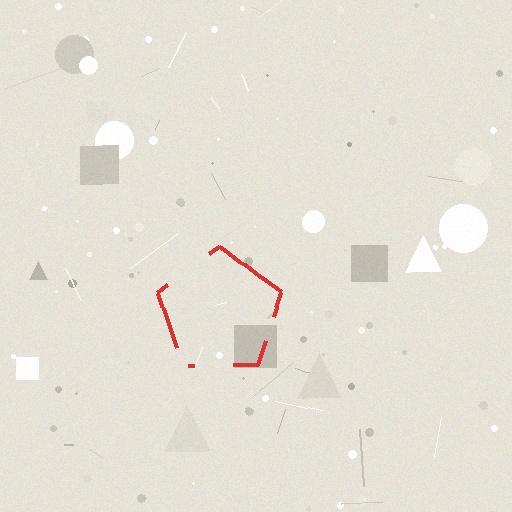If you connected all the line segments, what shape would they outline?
They would outline a pentagon.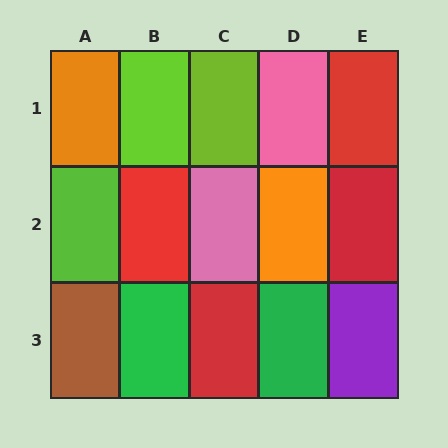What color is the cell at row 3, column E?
Purple.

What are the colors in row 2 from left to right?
Lime, red, pink, orange, red.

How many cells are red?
4 cells are red.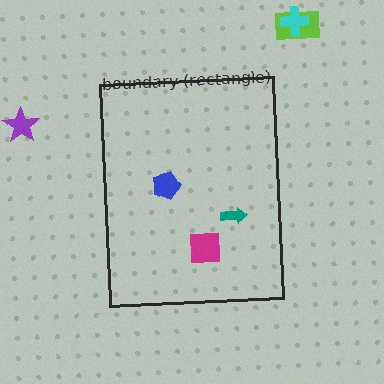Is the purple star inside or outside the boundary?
Outside.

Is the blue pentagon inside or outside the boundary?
Inside.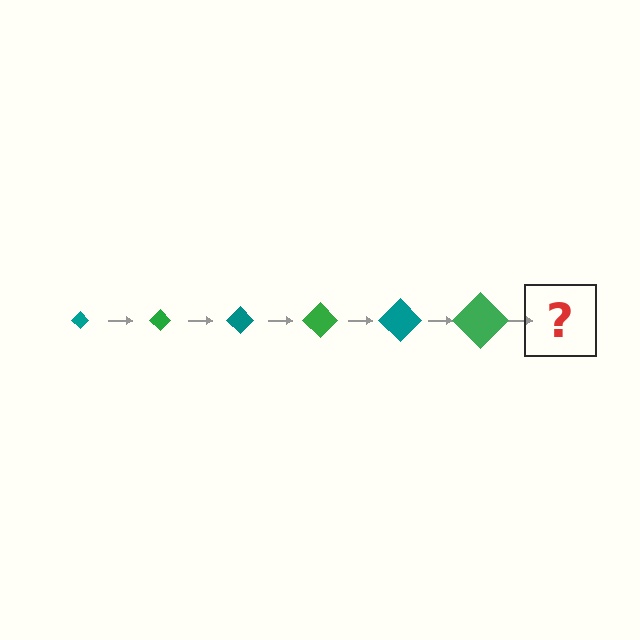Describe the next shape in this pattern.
It should be a teal diamond, larger than the previous one.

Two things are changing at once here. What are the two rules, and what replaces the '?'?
The two rules are that the diamond grows larger each step and the color cycles through teal and green. The '?' should be a teal diamond, larger than the previous one.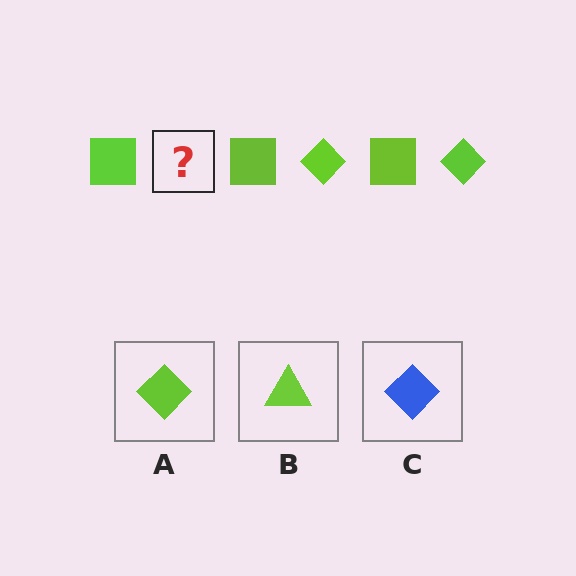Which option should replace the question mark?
Option A.